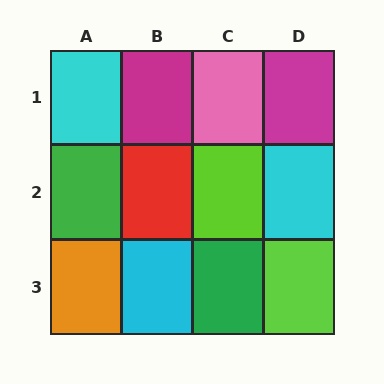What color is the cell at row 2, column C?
Lime.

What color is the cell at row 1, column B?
Magenta.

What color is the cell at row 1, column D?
Magenta.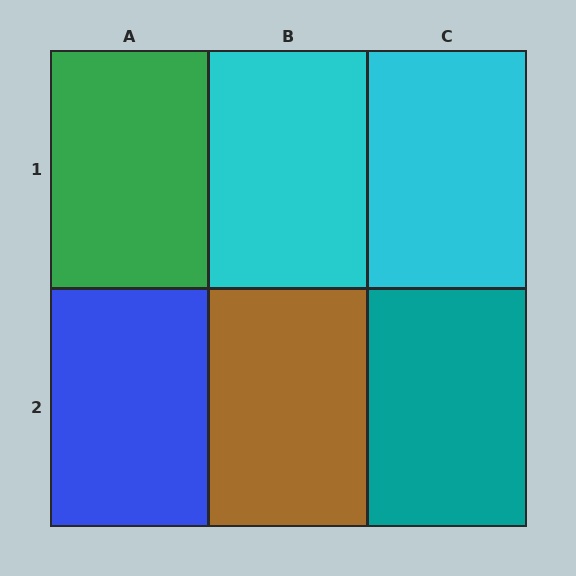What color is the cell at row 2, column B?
Brown.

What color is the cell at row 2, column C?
Teal.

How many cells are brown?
1 cell is brown.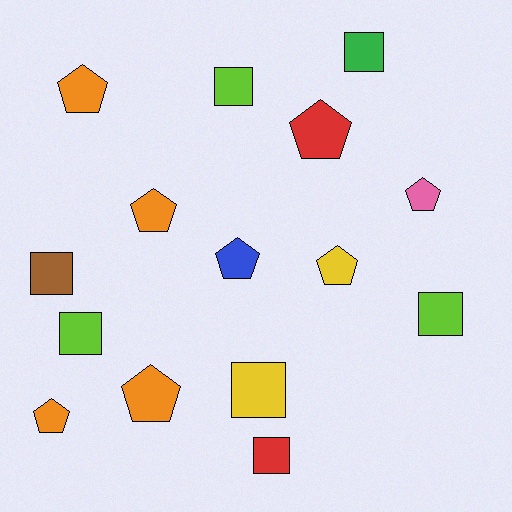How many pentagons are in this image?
There are 8 pentagons.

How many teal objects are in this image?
There are no teal objects.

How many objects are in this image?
There are 15 objects.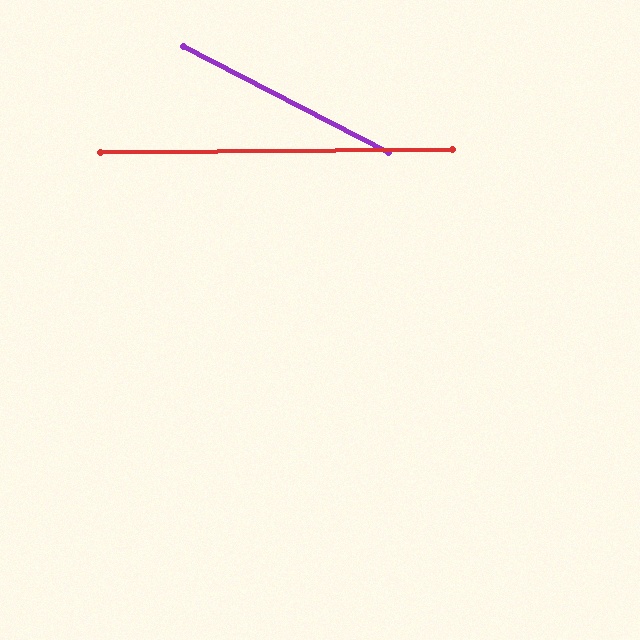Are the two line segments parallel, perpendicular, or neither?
Neither parallel nor perpendicular — they differ by about 28°.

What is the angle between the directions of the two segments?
Approximately 28 degrees.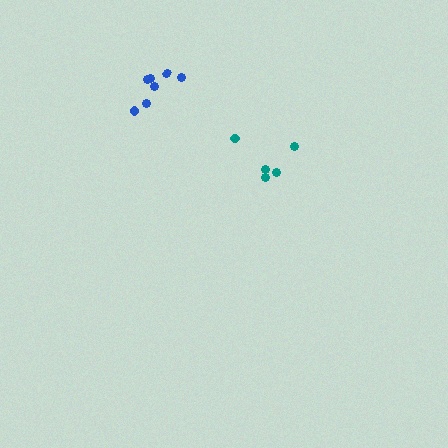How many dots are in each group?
Group 1: 5 dots, Group 2: 7 dots (12 total).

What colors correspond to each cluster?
The clusters are colored: teal, blue.